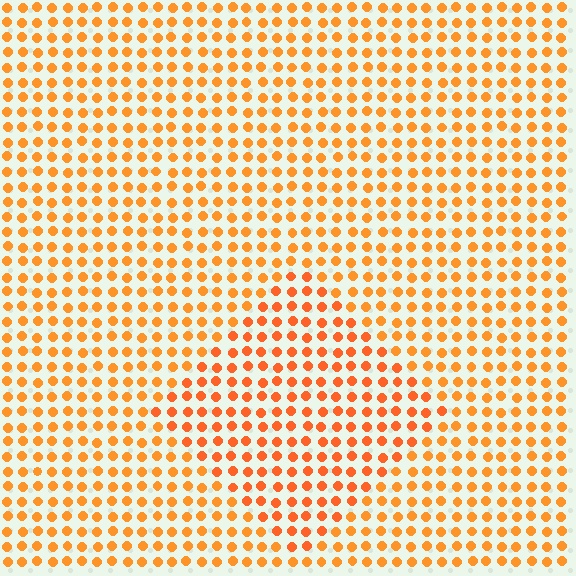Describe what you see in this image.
The image is filled with small orange elements in a uniform arrangement. A diamond-shaped region is visible where the elements are tinted to a slightly different hue, forming a subtle color boundary.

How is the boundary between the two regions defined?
The boundary is defined purely by a slight shift in hue (about 14 degrees). Spacing, size, and orientation are identical on both sides.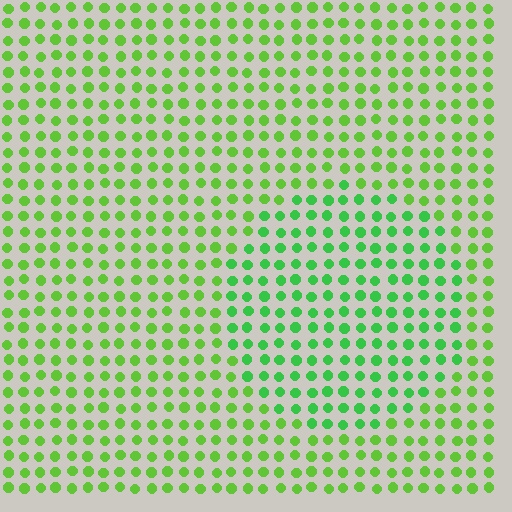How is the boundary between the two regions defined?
The boundary is defined purely by a slight shift in hue (about 24 degrees). Spacing, size, and orientation are identical on both sides.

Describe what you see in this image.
The image is filled with small lime elements in a uniform arrangement. A circle-shaped region is visible where the elements are tinted to a slightly different hue, forming a subtle color boundary.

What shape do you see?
I see a circle.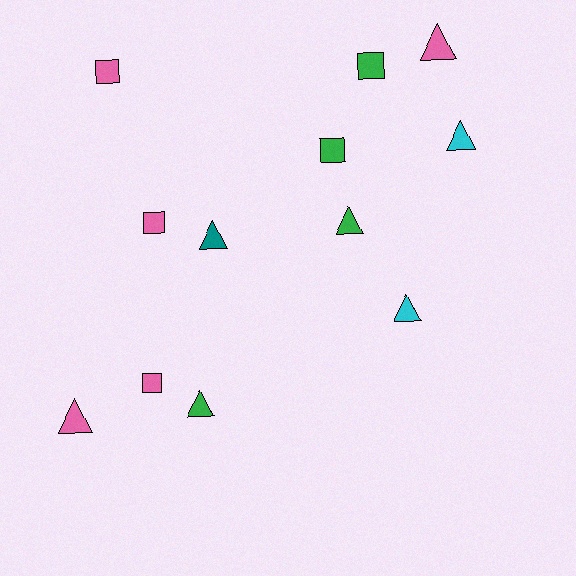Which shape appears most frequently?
Triangle, with 7 objects.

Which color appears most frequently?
Pink, with 5 objects.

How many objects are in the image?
There are 12 objects.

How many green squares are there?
There are 2 green squares.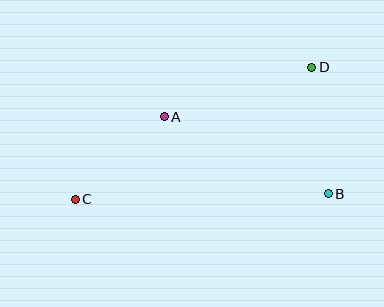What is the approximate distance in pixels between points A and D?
The distance between A and D is approximately 156 pixels.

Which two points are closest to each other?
Points A and C are closest to each other.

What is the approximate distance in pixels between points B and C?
The distance between B and C is approximately 253 pixels.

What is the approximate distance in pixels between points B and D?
The distance between B and D is approximately 127 pixels.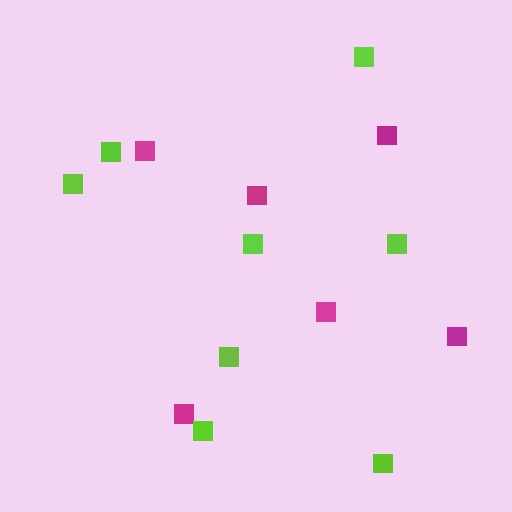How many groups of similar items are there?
There are 2 groups: one group of magenta squares (6) and one group of lime squares (8).